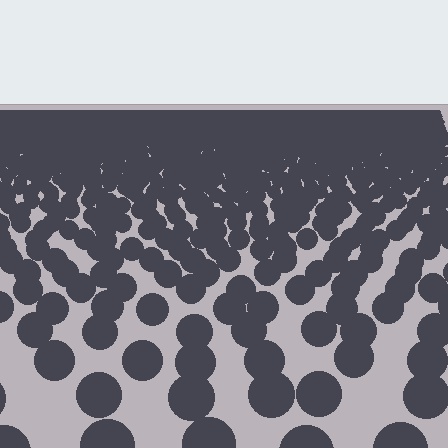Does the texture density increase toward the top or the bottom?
Density increases toward the top.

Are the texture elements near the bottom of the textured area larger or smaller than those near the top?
Larger. Near the bottom, elements are closer to the viewer and appear at a bigger on-screen size.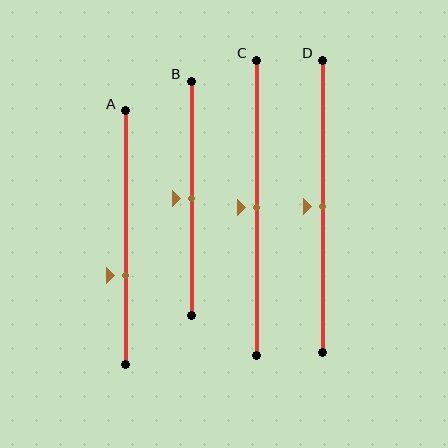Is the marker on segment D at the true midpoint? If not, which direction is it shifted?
Yes, the marker on segment D is at the true midpoint.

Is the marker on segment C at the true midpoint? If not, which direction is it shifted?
Yes, the marker on segment C is at the true midpoint.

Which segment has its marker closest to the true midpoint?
Segment B has its marker closest to the true midpoint.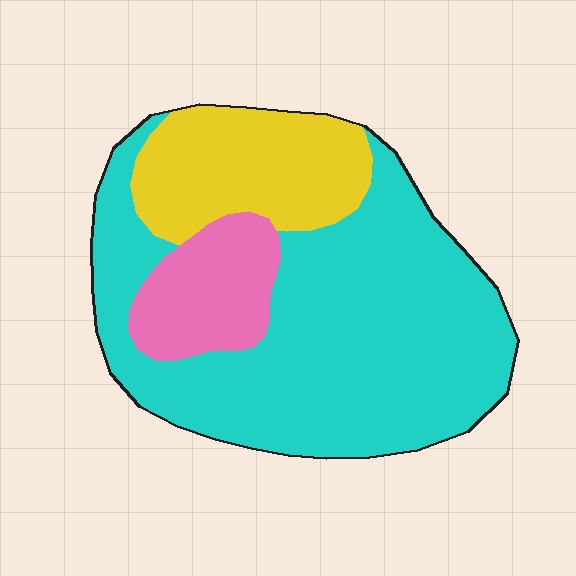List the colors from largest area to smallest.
From largest to smallest: cyan, yellow, pink.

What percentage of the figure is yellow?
Yellow covers 22% of the figure.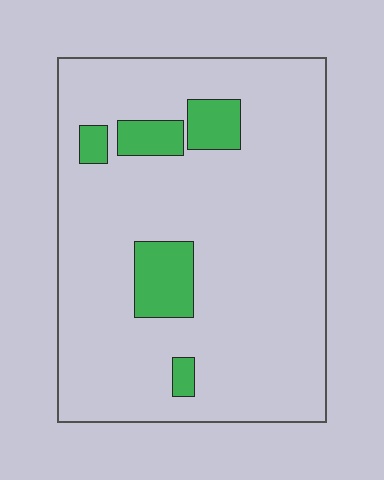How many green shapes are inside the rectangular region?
5.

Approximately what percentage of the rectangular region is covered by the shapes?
Approximately 10%.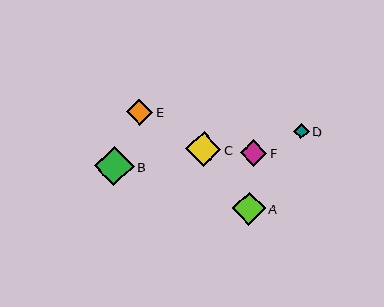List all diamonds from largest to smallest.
From largest to smallest: B, C, A, F, E, D.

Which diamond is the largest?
Diamond B is the largest with a size of approximately 40 pixels.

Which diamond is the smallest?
Diamond D is the smallest with a size of approximately 15 pixels.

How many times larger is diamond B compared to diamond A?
Diamond B is approximately 1.2 times the size of diamond A.